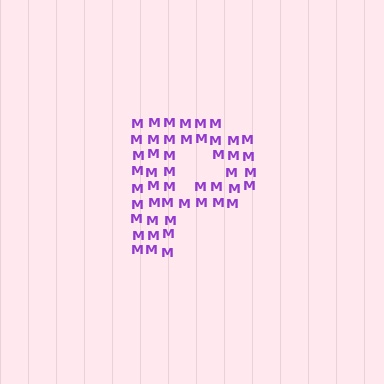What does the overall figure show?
The overall figure shows the letter P.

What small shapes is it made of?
It is made of small letter M's.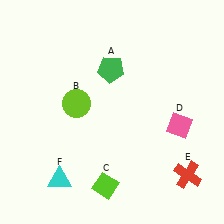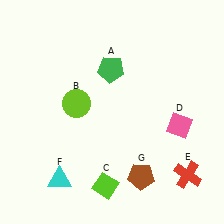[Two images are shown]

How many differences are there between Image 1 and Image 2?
There is 1 difference between the two images.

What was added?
A brown pentagon (G) was added in Image 2.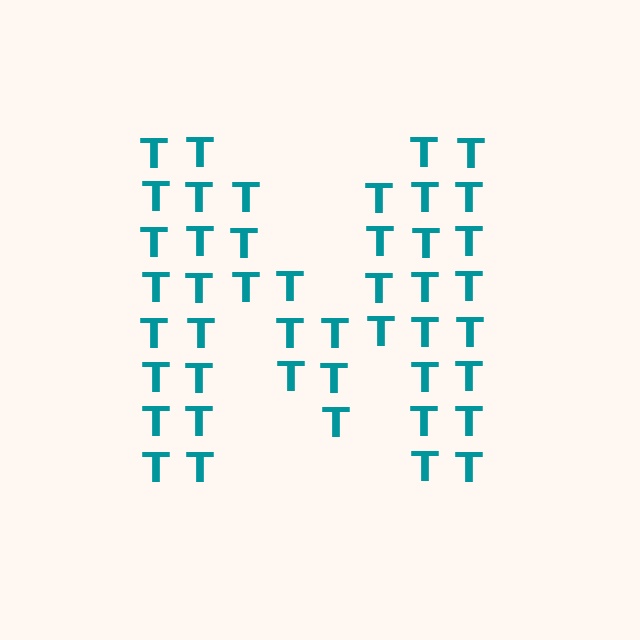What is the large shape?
The large shape is the letter M.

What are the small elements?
The small elements are letter T's.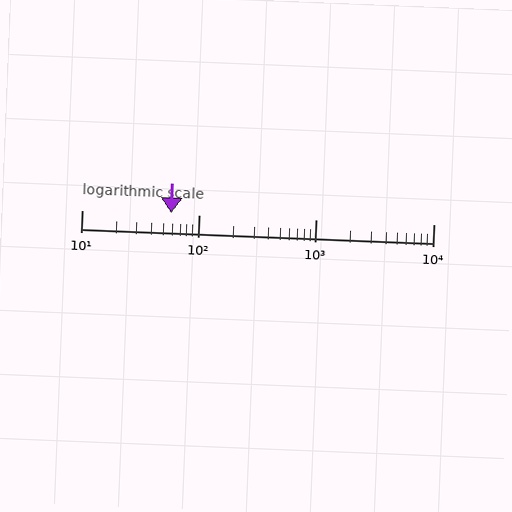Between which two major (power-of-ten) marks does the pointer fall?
The pointer is between 10 and 100.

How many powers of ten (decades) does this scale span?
The scale spans 3 decades, from 10 to 10000.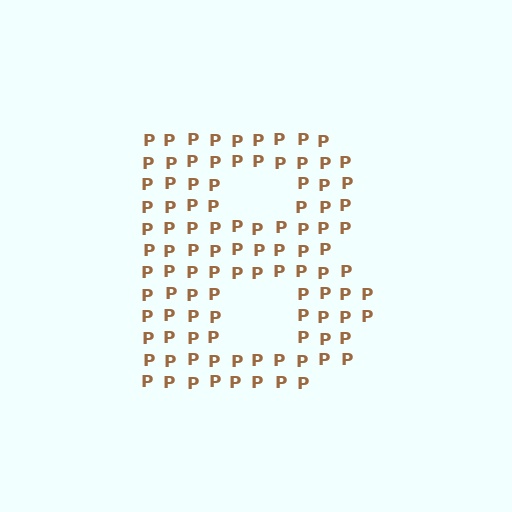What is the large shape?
The large shape is the letter B.